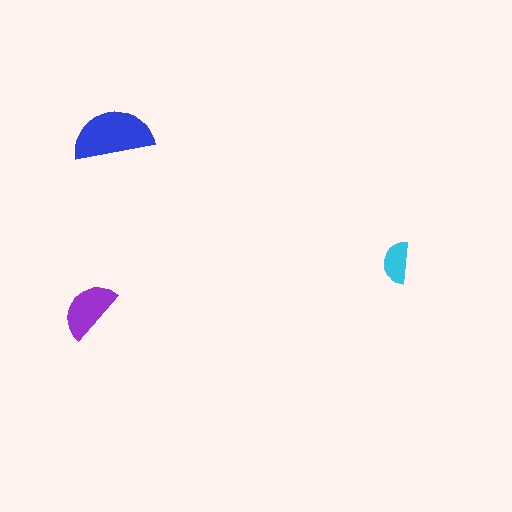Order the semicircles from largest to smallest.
the blue one, the purple one, the cyan one.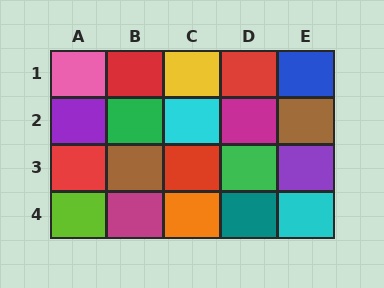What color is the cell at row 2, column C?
Cyan.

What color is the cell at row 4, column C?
Orange.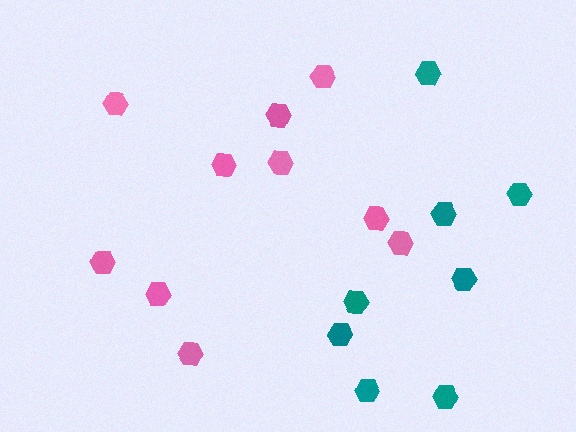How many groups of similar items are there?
There are 2 groups: one group of teal hexagons (8) and one group of pink hexagons (10).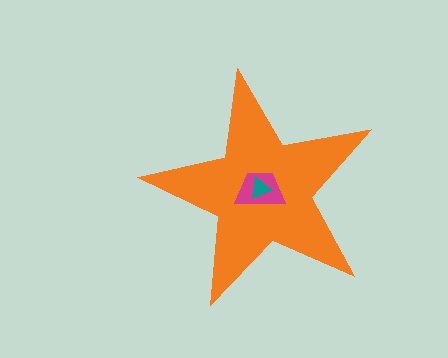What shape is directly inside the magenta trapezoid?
The teal triangle.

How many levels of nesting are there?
3.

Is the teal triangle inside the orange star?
Yes.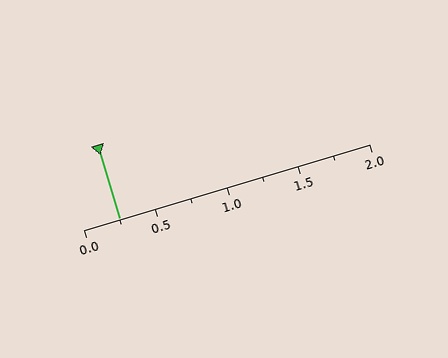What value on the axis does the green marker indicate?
The marker indicates approximately 0.25.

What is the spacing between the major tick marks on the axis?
The major ticks are spaced 0.5 apart.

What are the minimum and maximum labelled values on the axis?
The axis runs from 0.0 to 2.0.